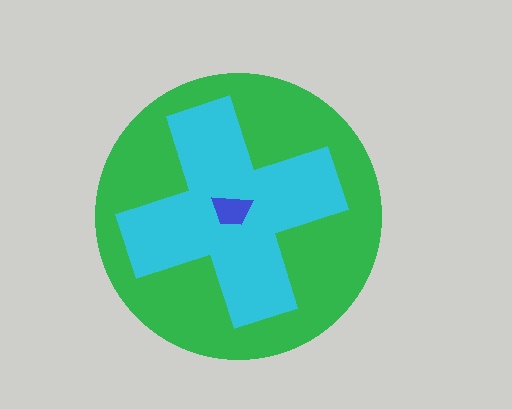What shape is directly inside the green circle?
The cyan cross.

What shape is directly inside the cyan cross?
The blue trapezoid.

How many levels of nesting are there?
3.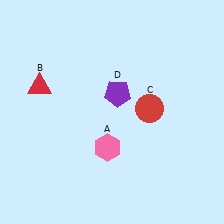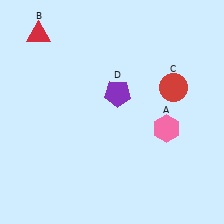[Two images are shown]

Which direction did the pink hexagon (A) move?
The pink hexagon (A) moved right.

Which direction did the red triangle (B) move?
The red triangle (B) moved up.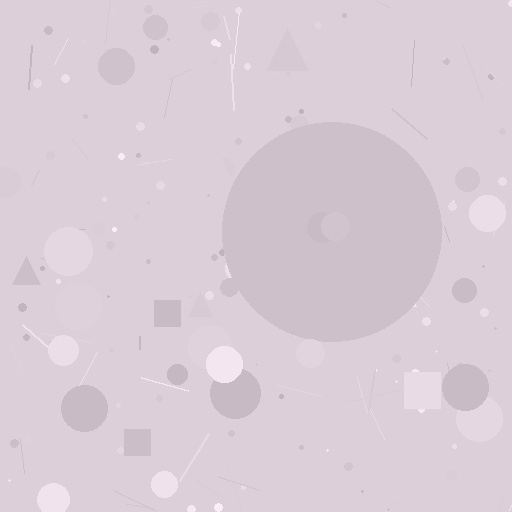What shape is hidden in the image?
A circle is hidden in the image.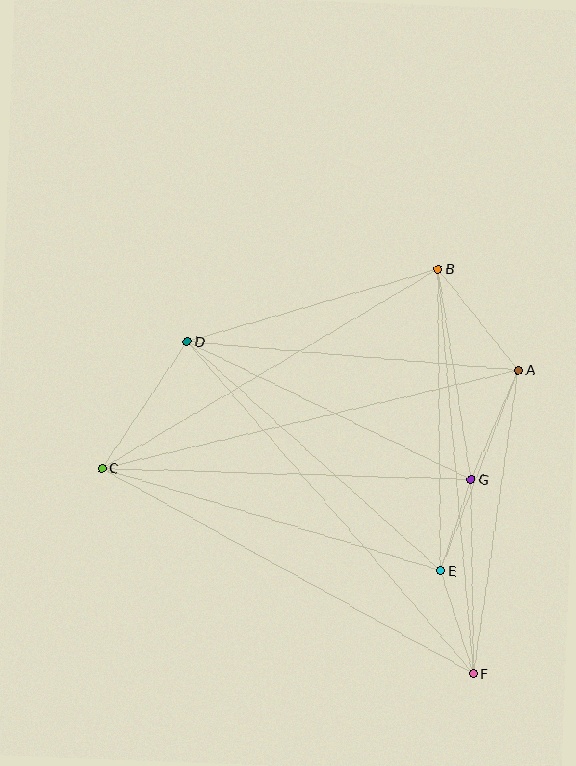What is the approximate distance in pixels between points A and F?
The distance between A and F is approximately 307 pixels.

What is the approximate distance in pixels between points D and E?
The distance between D and E is approximately 342 pixels.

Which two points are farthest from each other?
Points D and F are farthest from each other.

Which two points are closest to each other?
Points E and G are closest to each other.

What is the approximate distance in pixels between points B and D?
The distance between B and D is approximately 261 pixels.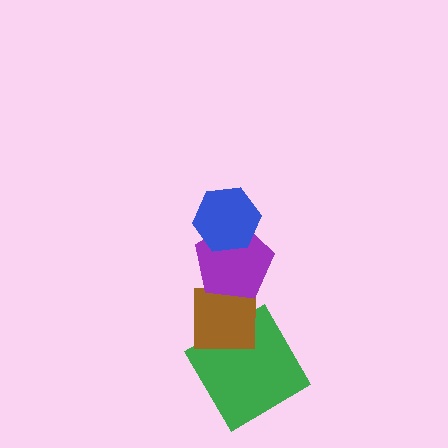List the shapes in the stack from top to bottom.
From top to bottom: the blue hexagon, the purple pentagon, the brown square, the green diamond.